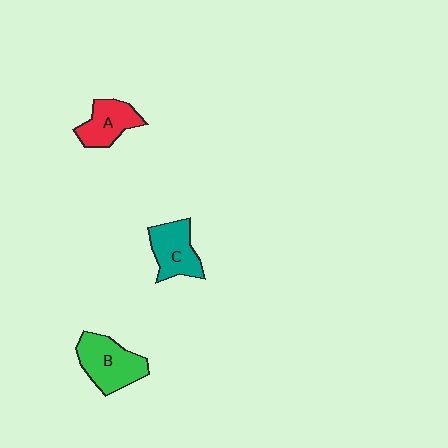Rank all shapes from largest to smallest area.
From largest to smallest: B (green), C (teal), A (red).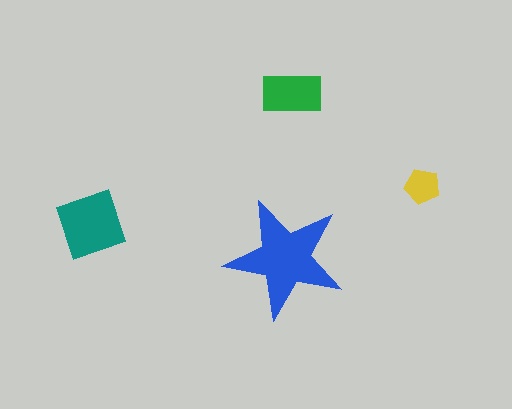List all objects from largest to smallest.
The blue star, the teal diamond, the green rectangle, the yellow pentagon.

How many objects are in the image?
There are 4 objects in the image.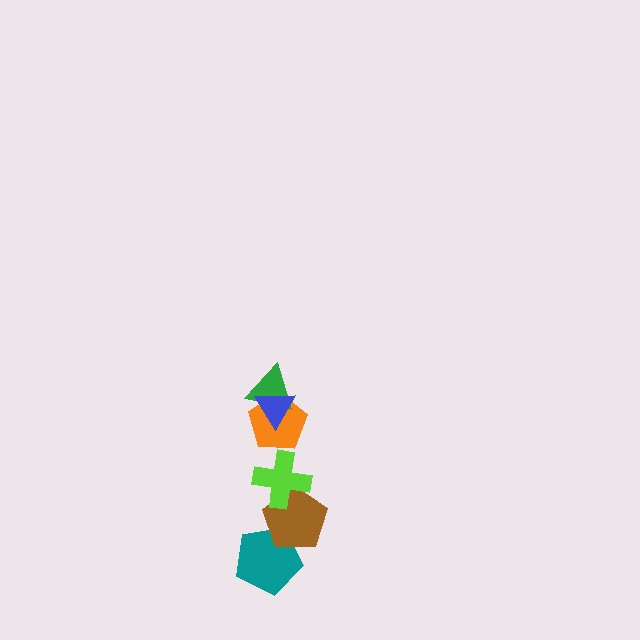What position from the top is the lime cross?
The lime cross is 4th from the top.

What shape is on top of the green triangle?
The blue triangle is on top of the green triangle.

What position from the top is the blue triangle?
The blue triangle is 1st from the top.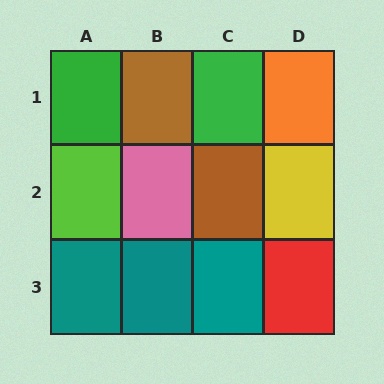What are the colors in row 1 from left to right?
Green, brown, green, orange.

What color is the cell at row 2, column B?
Pink.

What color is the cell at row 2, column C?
Brown.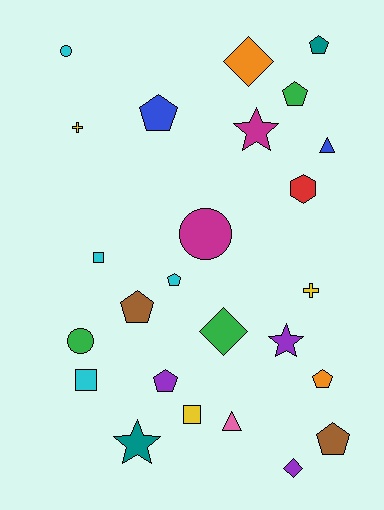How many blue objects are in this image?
There are 2 blue objects.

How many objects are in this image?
There are 25 objects.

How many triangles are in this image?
There are 2 triangles.